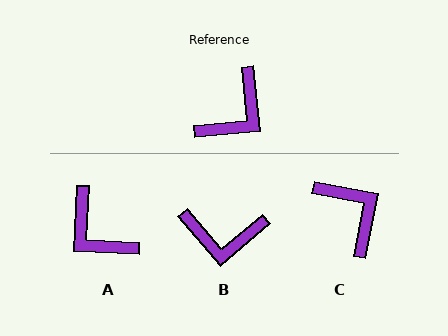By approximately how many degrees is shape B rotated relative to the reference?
Approximately 55 degrees clockwise.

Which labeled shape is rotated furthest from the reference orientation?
A, about 99 degrees away.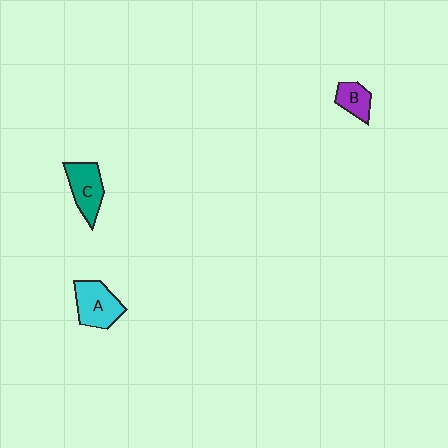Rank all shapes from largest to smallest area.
From largest to smallest: A (cyan), C (teal), B (purple).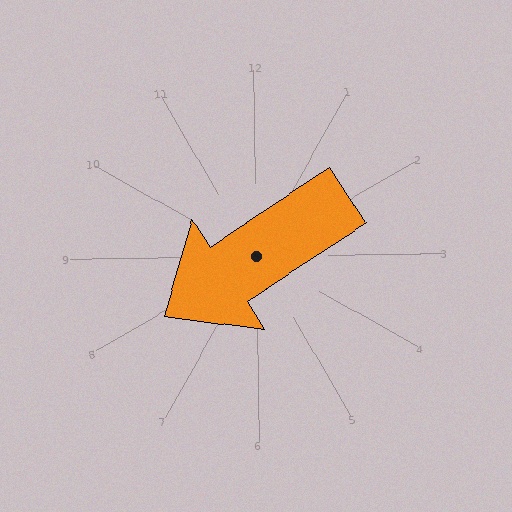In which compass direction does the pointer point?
Southwest.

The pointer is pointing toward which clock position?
Roughly 8 o'clock.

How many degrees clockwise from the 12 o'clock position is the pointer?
Approximately 237 degrees.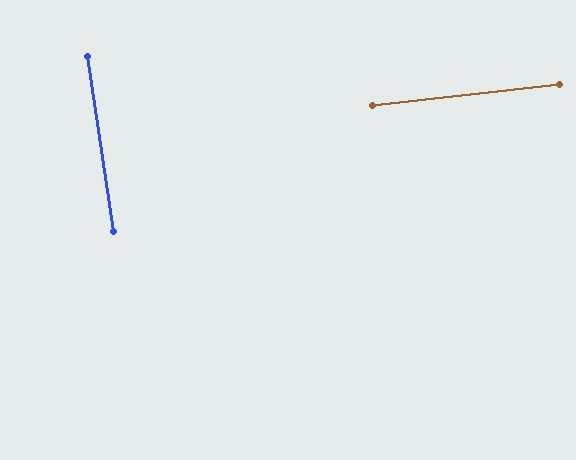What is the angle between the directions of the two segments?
Approximately 88 degrees.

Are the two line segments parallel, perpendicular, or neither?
Perpendicular — they meet at approximately 88°.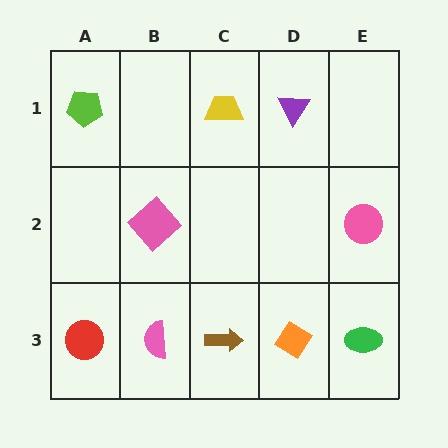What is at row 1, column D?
A purple triangle.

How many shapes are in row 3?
5 shapes.